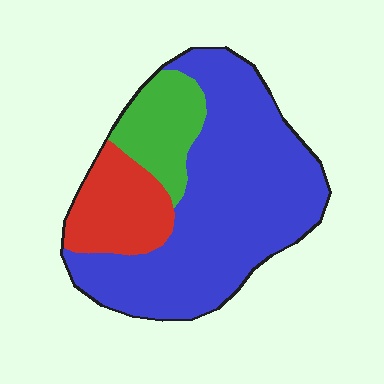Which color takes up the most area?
Blue, at roughly 65%.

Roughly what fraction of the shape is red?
Red takes up about one sixth (1/6) of the shape.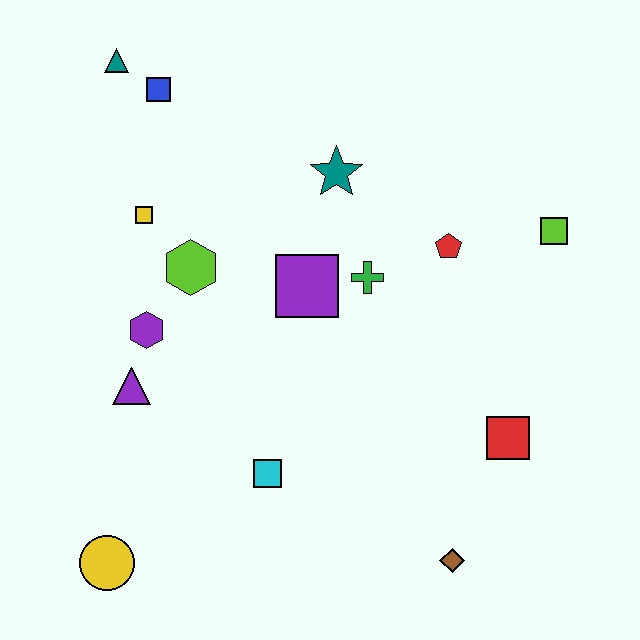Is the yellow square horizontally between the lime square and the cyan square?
No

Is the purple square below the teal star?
Yes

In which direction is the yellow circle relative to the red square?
The yellow circle is to the left of the red square.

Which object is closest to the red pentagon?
The green cross is closest to the red pentagon.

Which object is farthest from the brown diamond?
The teal triangle is farthest from the brown diamond.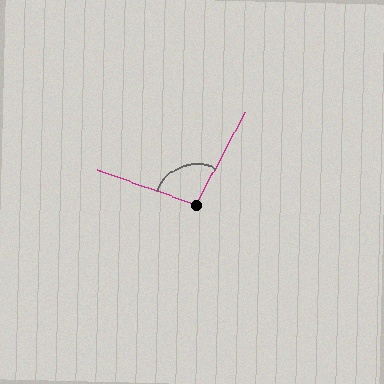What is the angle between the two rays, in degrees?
Approximately 98 degrees.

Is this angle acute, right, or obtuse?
It is obtuse.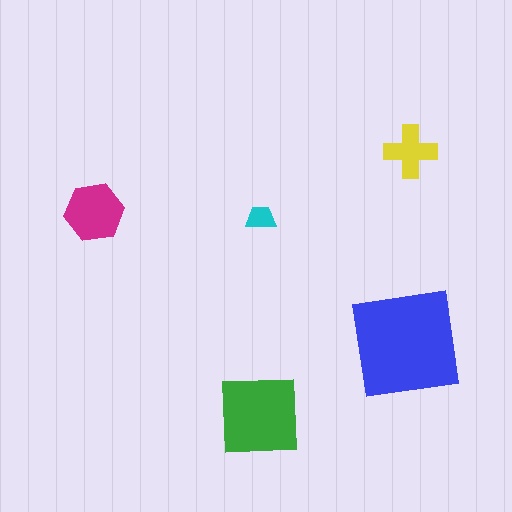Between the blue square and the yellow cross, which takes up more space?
The blue square.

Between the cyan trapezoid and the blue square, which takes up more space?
The blue square.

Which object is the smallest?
The cyan trapezoid.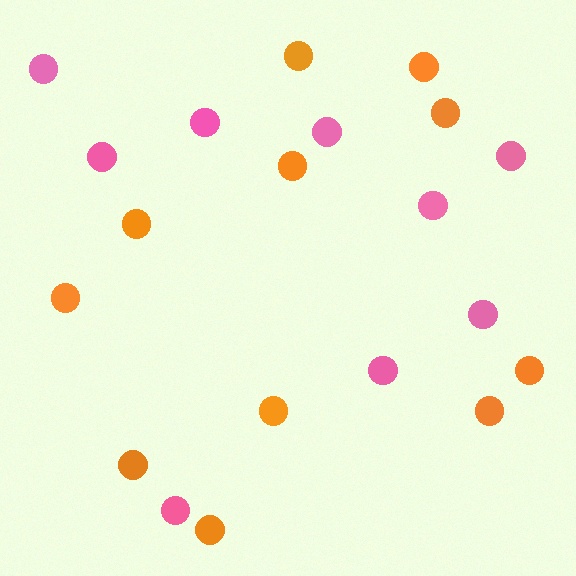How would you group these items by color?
There are 2 groups: one group of orange circles (11) and one group of pink circles (9).